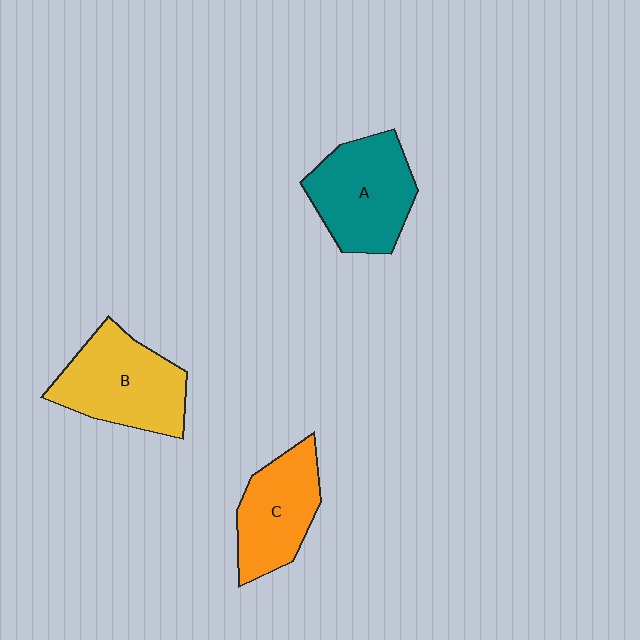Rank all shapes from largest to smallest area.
From largest to smallest: B (yellow), A (teal), C (orange).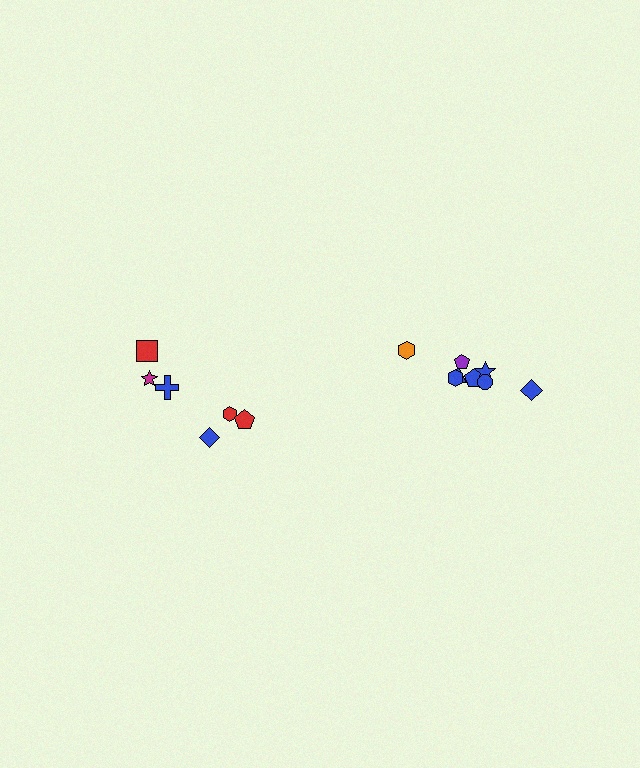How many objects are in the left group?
There are 6 objects.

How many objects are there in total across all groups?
There are 14 objects.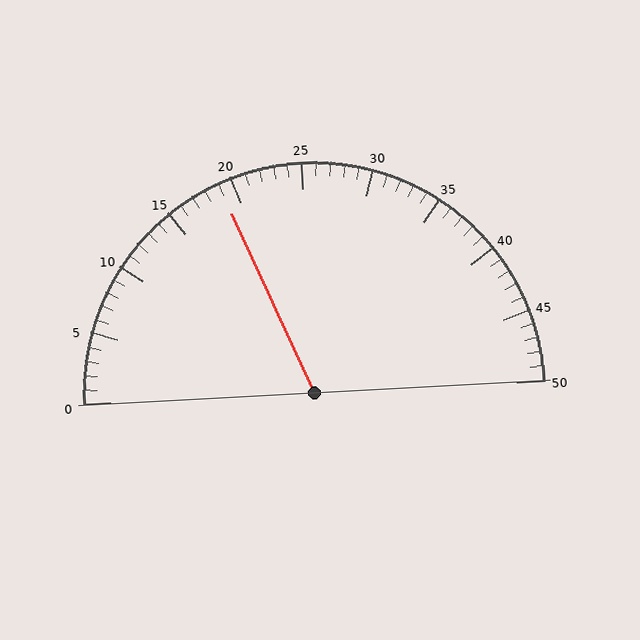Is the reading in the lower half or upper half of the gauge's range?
The reading is in the lower half of the range (0 to 50).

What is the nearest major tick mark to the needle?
The nearest major tick mark is 20.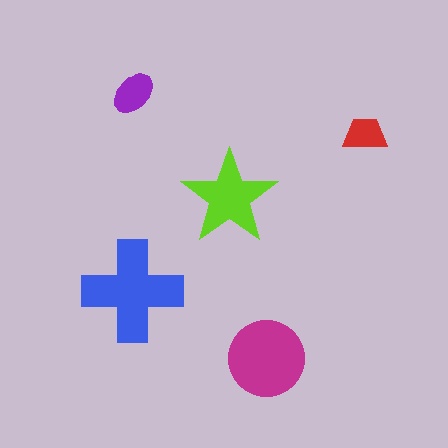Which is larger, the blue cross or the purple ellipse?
The blue cross.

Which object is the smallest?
The red trapezoid.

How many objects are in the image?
There are 5 objects in the image.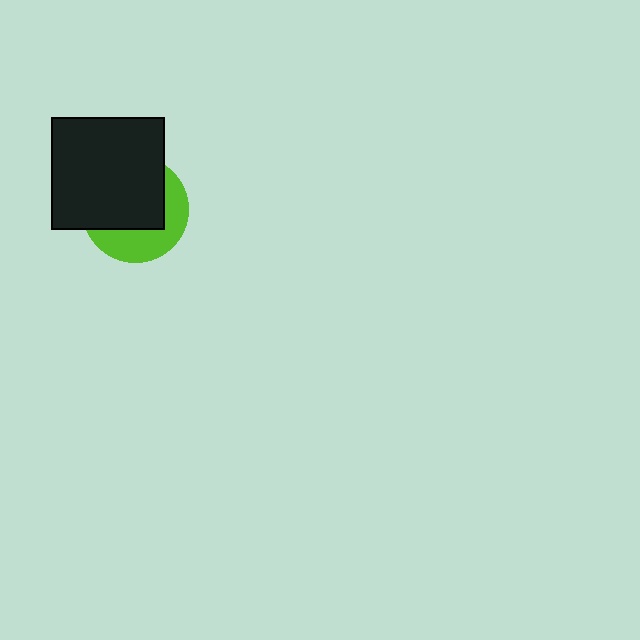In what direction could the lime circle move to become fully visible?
The lime circle could move toward the lower-right. That would shift it out from behind the black square entirely.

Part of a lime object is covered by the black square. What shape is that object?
It is a circle.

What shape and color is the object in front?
The object in front is a black square.